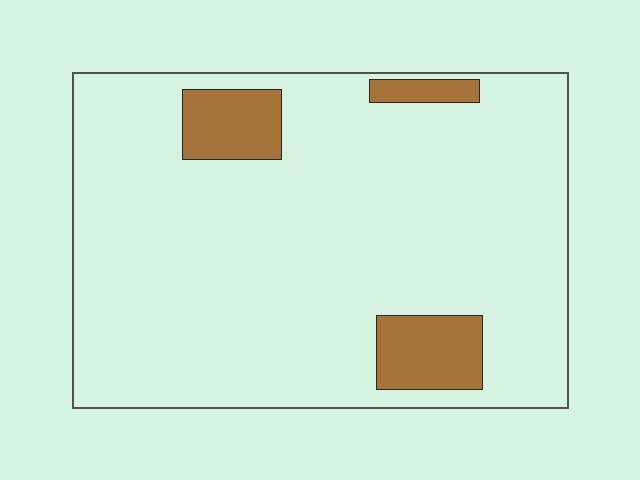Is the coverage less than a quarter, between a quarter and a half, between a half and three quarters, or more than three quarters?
Less than a quarter.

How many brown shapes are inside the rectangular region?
3.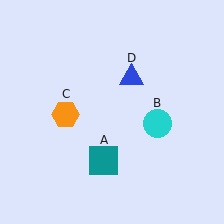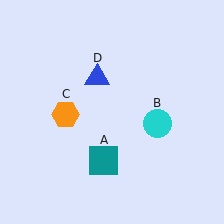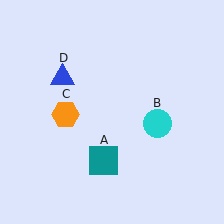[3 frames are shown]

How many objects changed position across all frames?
1 object changed position: blue triangle (object D).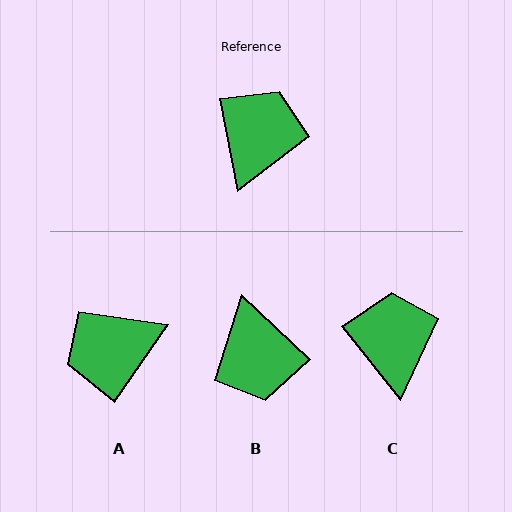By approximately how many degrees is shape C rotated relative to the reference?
Approximately 27 degrees counter-clockwise.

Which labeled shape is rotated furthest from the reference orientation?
B, about 144 degrees away.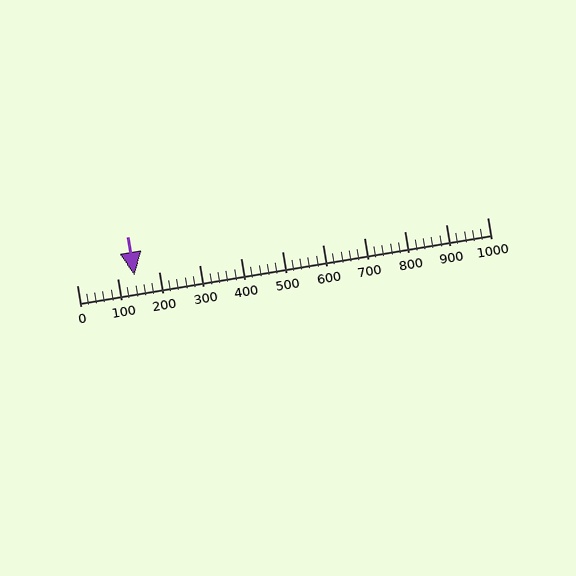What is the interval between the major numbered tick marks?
The major tick marks are spaced 100 units apart.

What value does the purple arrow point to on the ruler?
The purple arrow points to approximately 140.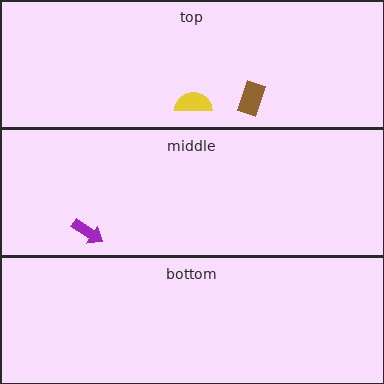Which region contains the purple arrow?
The middle region.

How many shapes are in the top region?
2.